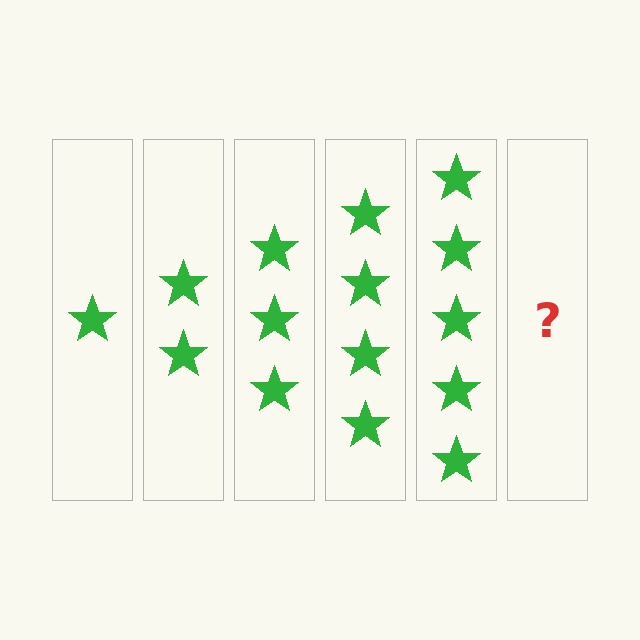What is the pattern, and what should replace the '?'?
The pattern is that each step adds one more star. The '?' should be 6 stars.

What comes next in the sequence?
The next element should be 6 stars.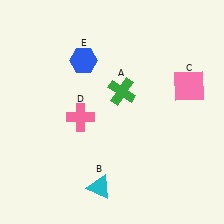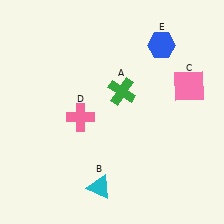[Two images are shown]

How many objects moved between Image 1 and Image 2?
1 object moved between the two images.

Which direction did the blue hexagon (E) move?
The blue hexagon (E) moved right.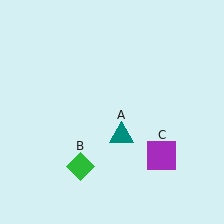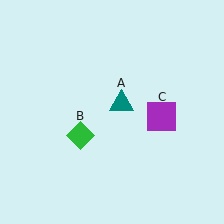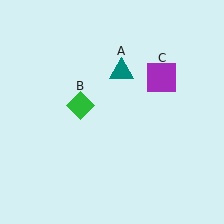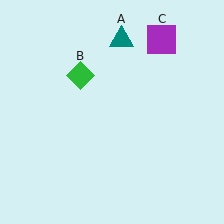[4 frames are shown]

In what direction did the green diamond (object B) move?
The green diamond (object B) moved up.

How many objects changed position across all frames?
3 objects changed position: teal triangle (object A), green diamond (object B), purple square (object C).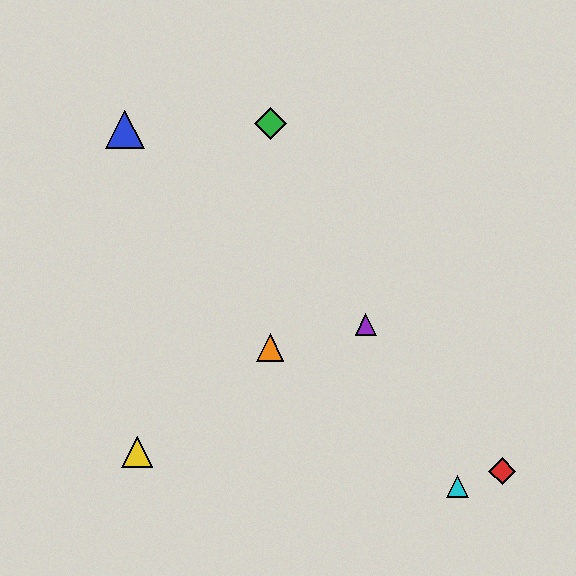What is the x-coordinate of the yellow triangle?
The yellow triangle is at x≈137.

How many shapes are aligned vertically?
2 shapes (the green diamond, the orange triangle) are aligned vertically.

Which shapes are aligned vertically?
The green diamond, the orange triangle are aligned vertically.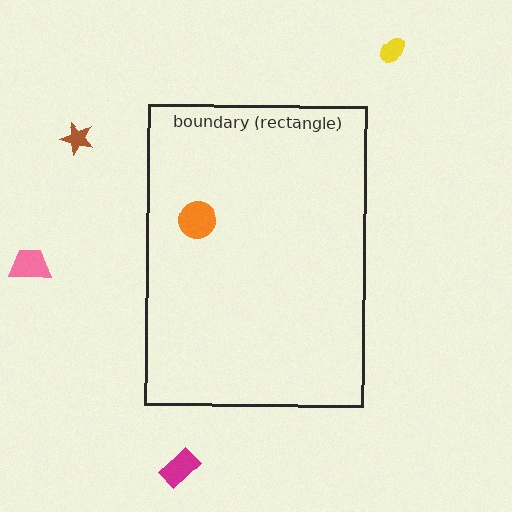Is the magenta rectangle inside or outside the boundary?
Outside.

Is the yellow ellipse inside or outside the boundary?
Outside.